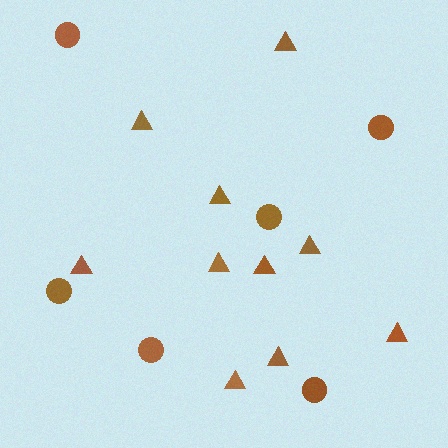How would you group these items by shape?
There are 2 groups: one group of triangles (10) and one group of circles (6).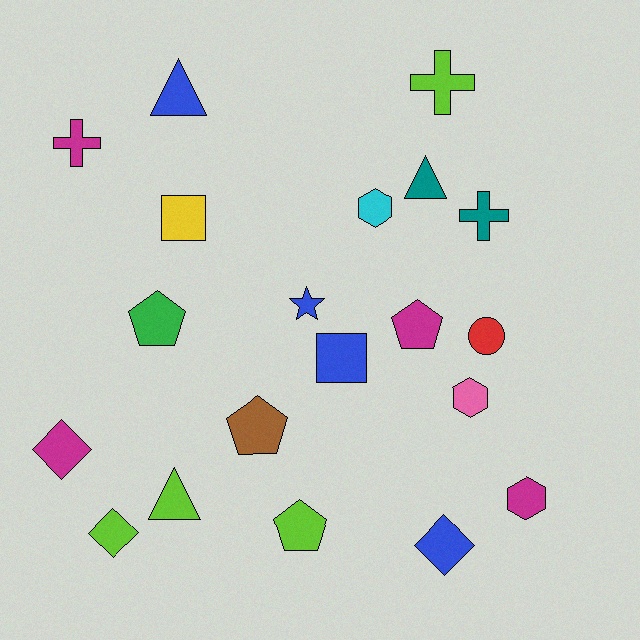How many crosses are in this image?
There are 3 crosses.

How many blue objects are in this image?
There are 4 blue objects.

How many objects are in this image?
There are 20 objects.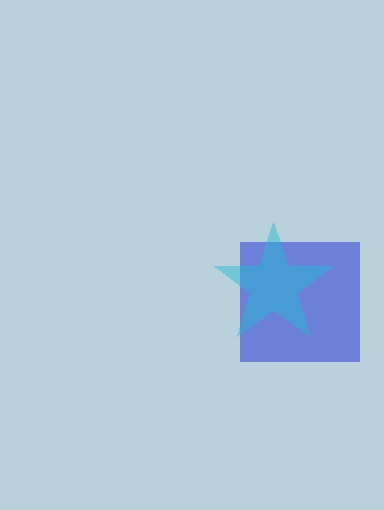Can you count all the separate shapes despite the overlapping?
Yes, there are 2 separate shapes.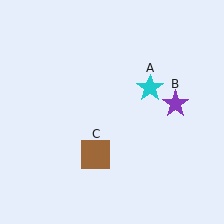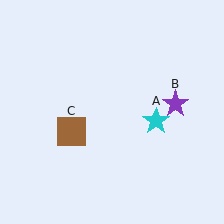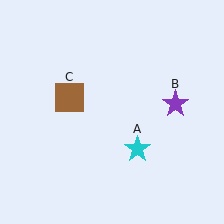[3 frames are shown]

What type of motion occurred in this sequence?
The cyan star (object A), brown square (object C) rotated clockwise around the center of the scene.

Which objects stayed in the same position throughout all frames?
Purple star (object B) remained stationary.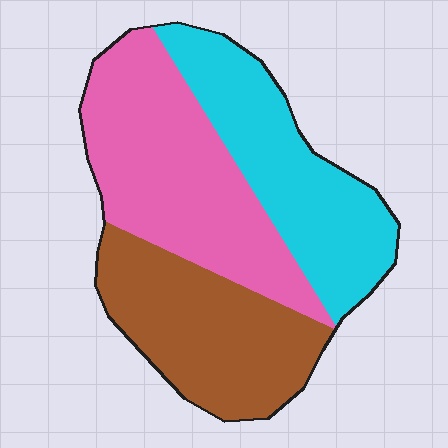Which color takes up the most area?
Pink, at roughly 40%.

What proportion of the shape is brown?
Brown takes up between a sixth and a third of the shape.